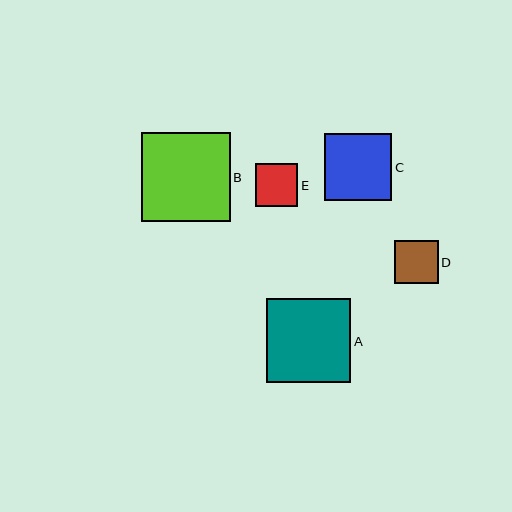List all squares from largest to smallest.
From largest to smallest: B, A, C, D, E.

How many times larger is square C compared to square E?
Square C is approximately 1.6 times the size of square E.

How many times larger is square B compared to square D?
Square B is approximately 2.0 times the size of square D.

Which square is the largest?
Square B is the largest with a size of approximately 89 pixels.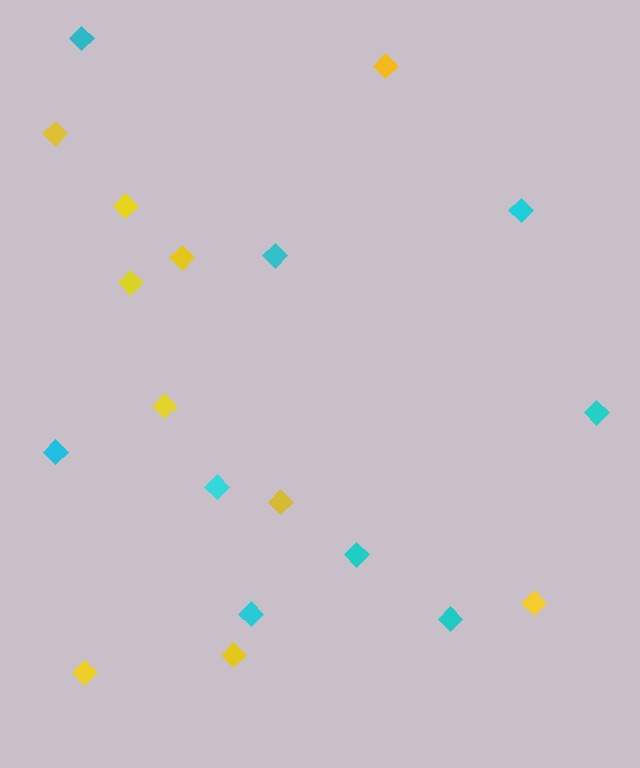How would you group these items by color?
There are 2 groups: one group of yellow diamonds (10) and one group of cyan diamonds (9).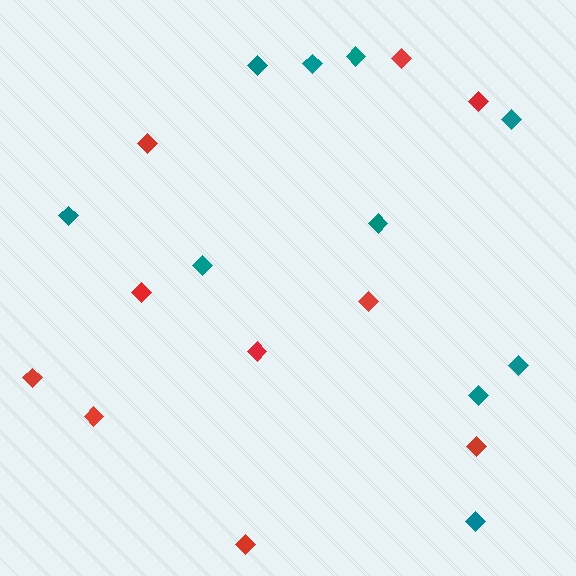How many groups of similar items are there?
There are 2 groups: one group of red diamonds (10) and one group of teal diamonds (10).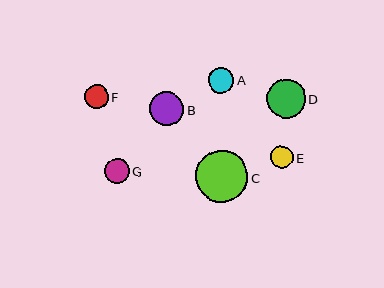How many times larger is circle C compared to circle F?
Circle C is approximately 2.2 times the size of circle F.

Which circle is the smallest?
Circle E is the smallest with a size of approximately 23 pixels.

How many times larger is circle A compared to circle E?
Circle A is approximately 1.1 times the size of circle E.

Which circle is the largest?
Circle C is the largest with a size of approximately 52 pixels.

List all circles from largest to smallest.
From largest to smallest: C, D, B, A, G, F, E.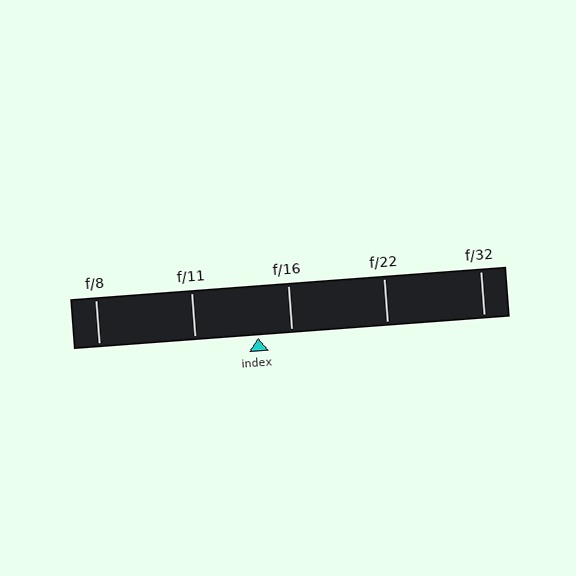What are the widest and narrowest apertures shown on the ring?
The widest aperture shown is f/8 and the narrowest is f/32.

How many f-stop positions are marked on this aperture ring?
There are 5 f-stop positions marked.